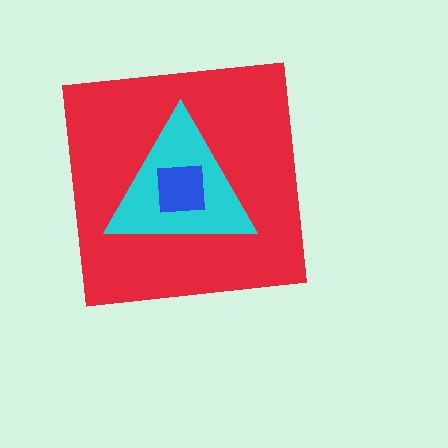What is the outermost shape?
The red square.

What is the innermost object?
The blue square.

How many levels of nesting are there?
3.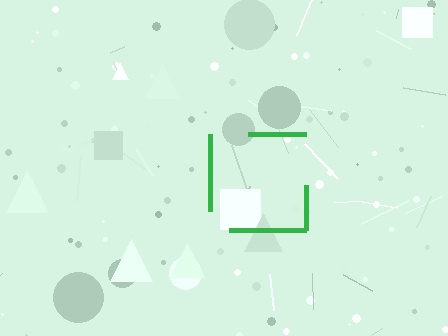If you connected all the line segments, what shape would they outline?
They would outline a square.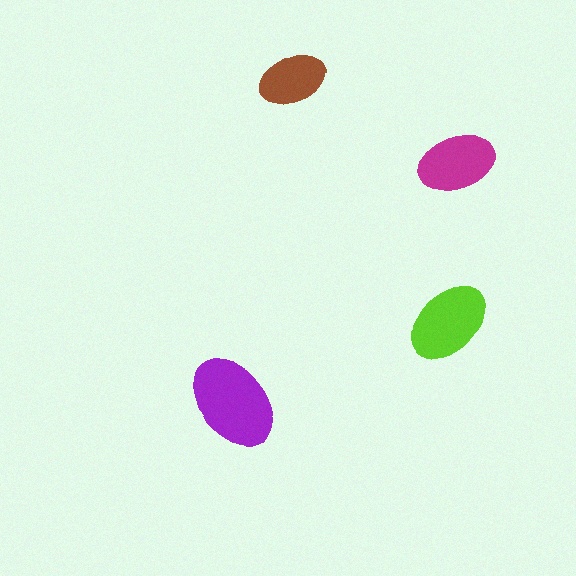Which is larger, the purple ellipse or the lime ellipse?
The purple one.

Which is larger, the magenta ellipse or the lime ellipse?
The lime one.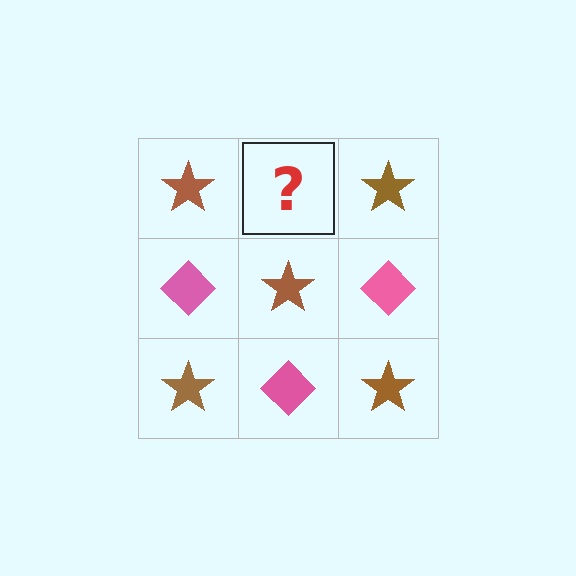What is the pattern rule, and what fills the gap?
The rule is that it alternates brown star and pink diamond in a checkerboard pattern. The gap should be filled with a pink diamond.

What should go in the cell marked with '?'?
The missing cell should contain a pink diamond.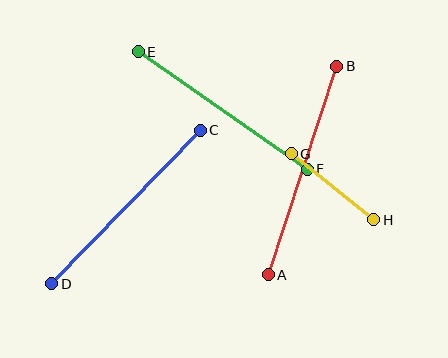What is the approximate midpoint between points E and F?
The midpoint is at approximately (223, 110) pixels.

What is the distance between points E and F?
The distance is approximately 206 pixels.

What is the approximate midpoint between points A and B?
The midpoint is at approximately (302, 171) pixels.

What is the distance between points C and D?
The distance is approximately 214 pixels.